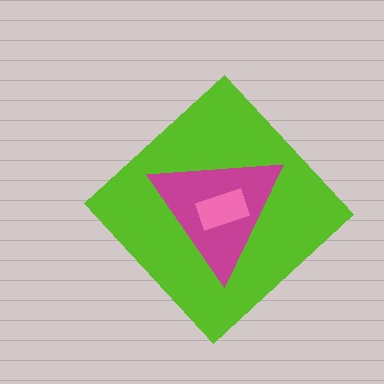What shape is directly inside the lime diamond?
The magenta triangle.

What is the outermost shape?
The lime diamond.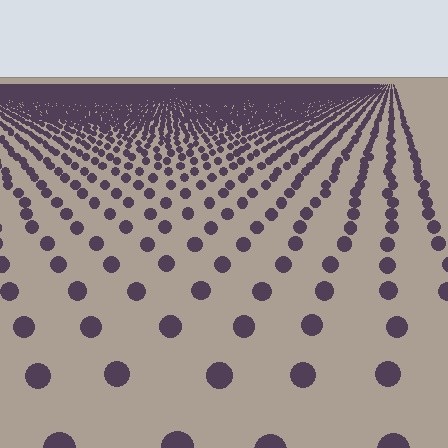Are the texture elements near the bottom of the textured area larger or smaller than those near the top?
Larger. Near the bottom, elements are closer to the viewer and appear at a bigger on-screen size.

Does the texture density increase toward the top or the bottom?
Density increases toward the top.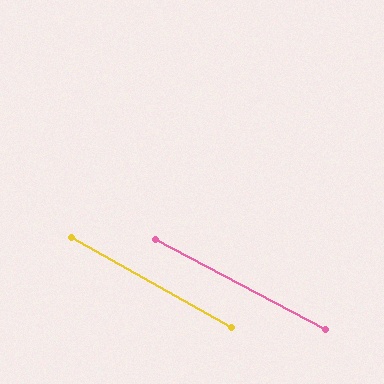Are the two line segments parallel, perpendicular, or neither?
Parallel — their directions differ by only 1.6°.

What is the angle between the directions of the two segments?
Approximately 2 degrees.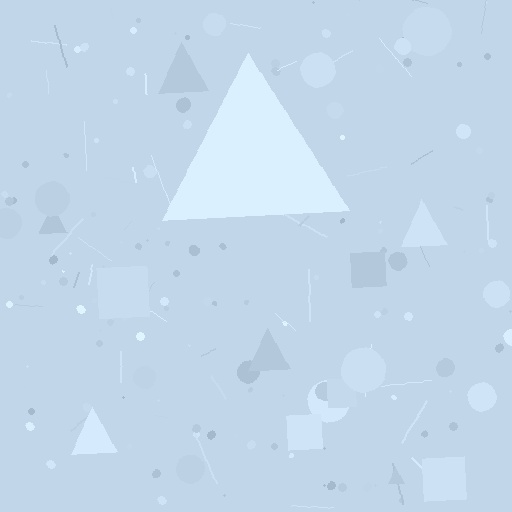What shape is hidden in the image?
A triangle is hidden in the image.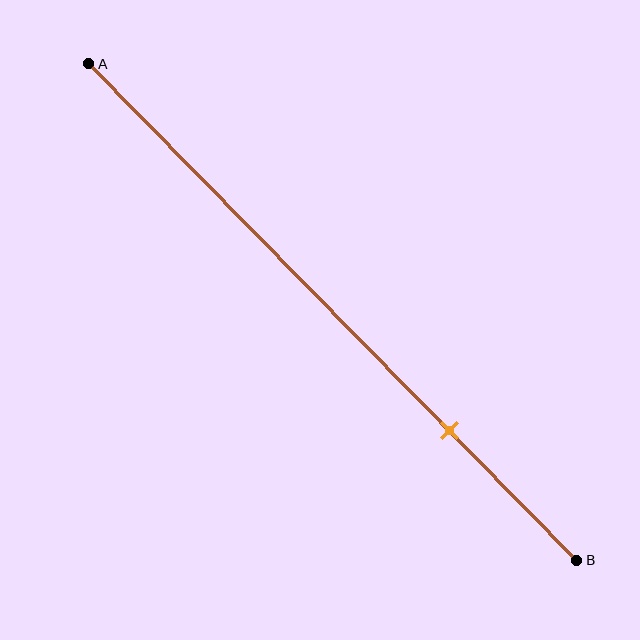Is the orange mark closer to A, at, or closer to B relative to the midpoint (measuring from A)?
The orange mark is closer to point B than the midpoint of segment AB.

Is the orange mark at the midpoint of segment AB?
No, the mark is at about 75% from A, not at the 50% midpoint.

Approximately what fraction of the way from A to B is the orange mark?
The orange mark is approximately 75% of the way from A to B.